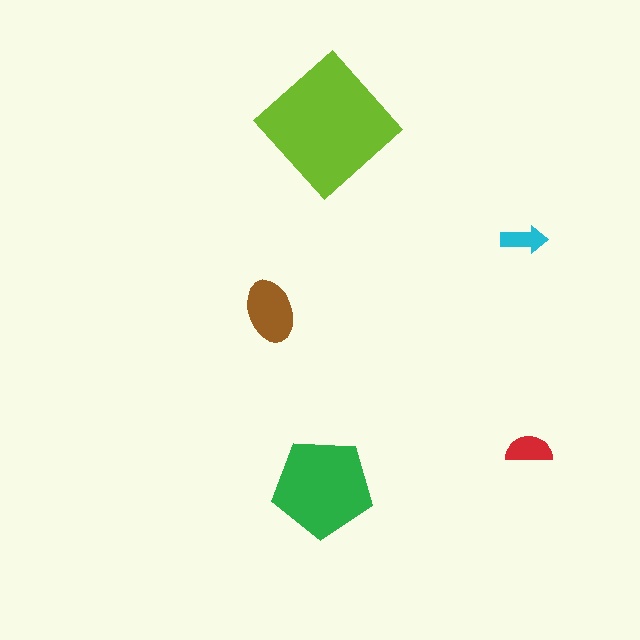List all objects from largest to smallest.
The lime diamond, the green pentagon, the brown ellipse, the red semicircle, the cyan arrow.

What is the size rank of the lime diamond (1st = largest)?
1st.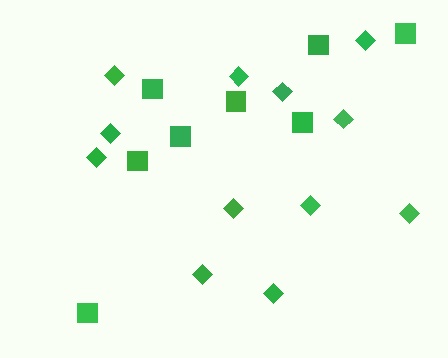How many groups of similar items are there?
There are 2 groups: one group of squares (8) and one group of diamonds (12).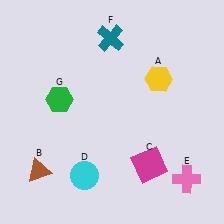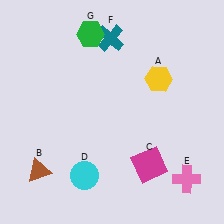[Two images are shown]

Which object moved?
The green hexagon (G) moved up.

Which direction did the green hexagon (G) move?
The green hexagon (G) moved up.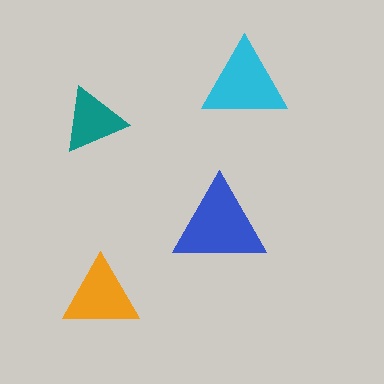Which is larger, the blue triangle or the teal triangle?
The blue one.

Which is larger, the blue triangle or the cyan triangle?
The blue one.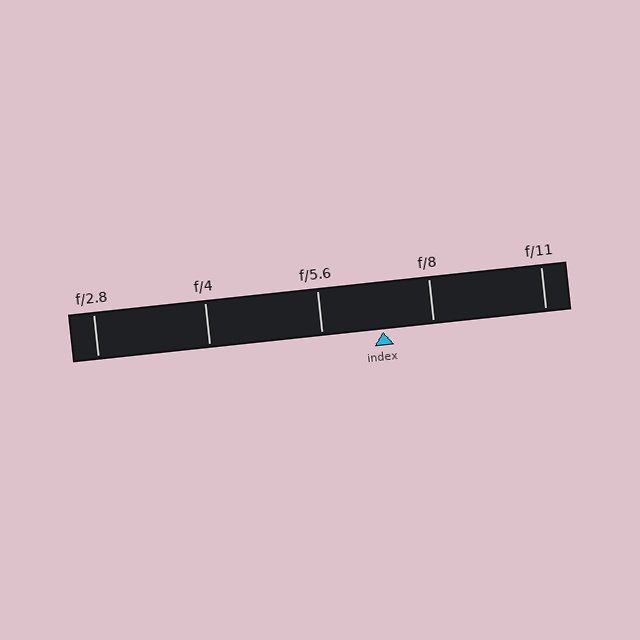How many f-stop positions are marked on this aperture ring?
There are 5 f-stop positions marked.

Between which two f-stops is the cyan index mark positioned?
The index mark is between f/5.6 and f/8.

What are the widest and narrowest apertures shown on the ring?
The widest aperture shown is f/2.8 and the narrowest is f/11.